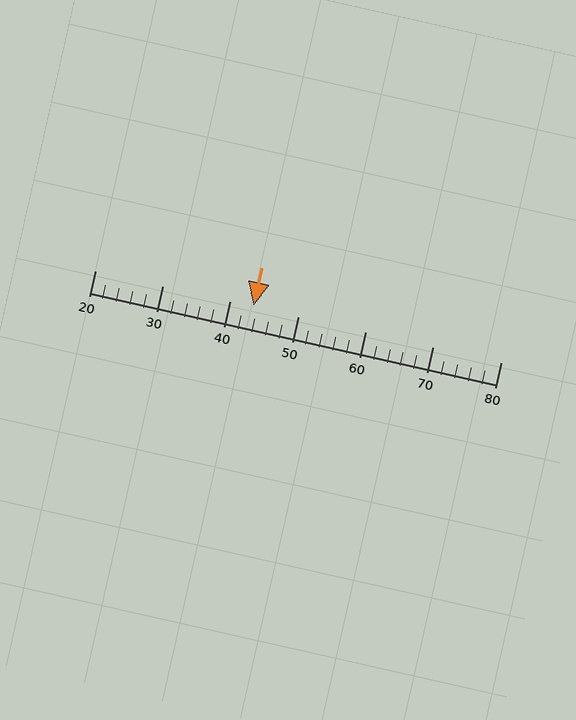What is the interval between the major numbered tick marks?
The major tick marks are spaced 10 units apart.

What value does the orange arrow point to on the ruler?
The orange arrow points to approximately 44.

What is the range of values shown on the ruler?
The ruler shows values from 20 to 80.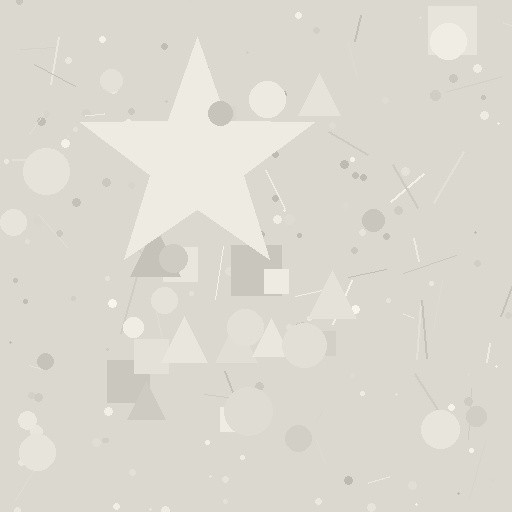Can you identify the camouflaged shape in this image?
The camouflaged shape is a star.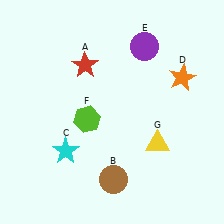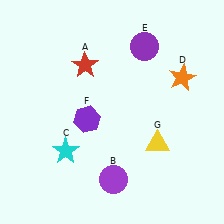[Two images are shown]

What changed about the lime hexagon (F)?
In Image 1, F is lime. In Image 2, it changed to purple.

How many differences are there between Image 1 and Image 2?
There are 2 differences between the two images.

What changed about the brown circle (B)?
In Image 1, B is brown. In Image 2, it changed to purple.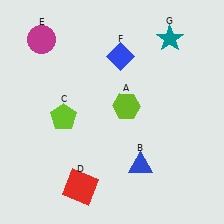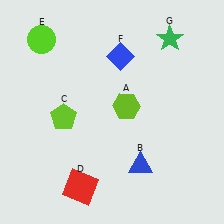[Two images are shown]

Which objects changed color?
E changed from magenta to lime. G changed from teal to green.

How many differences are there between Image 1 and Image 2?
There are 2 differences between the two images.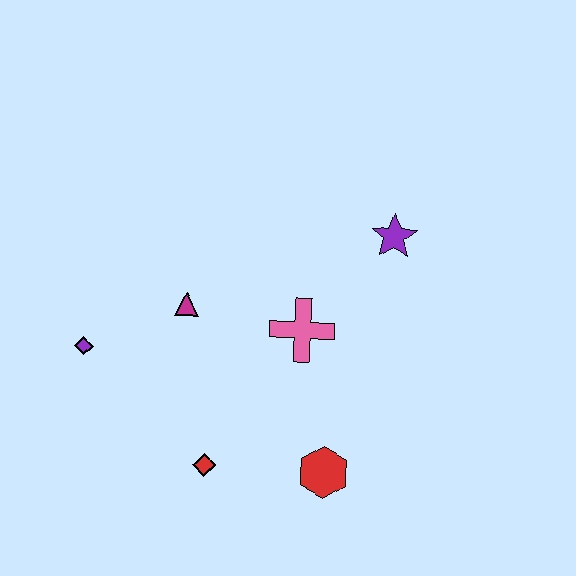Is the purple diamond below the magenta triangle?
Yes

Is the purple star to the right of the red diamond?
Yes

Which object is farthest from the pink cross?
The purple diamond is farthest from the pink cross.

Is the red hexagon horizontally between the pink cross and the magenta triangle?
No